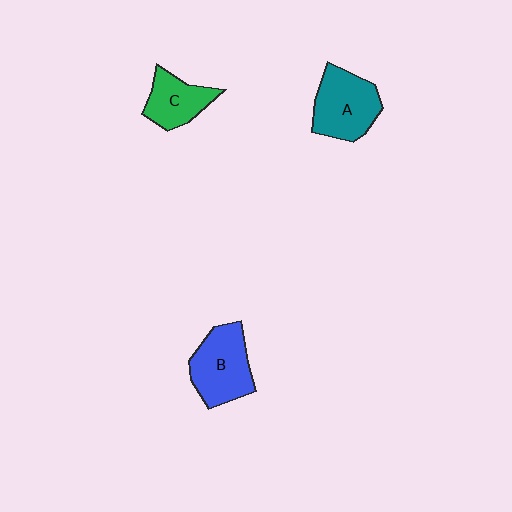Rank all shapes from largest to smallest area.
From largest to smallest: B (blue), A (teal), C (green).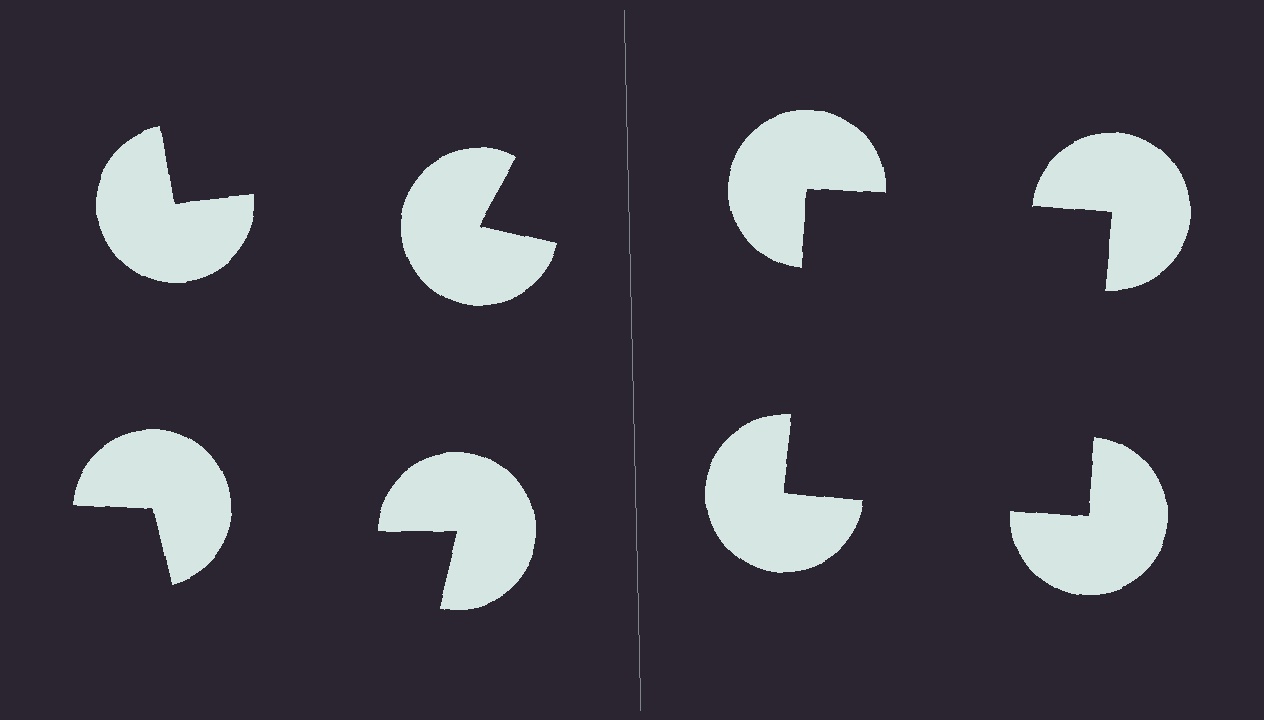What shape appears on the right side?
An illusory square.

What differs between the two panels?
The pac-man discs are positioned identically on both sides; only the wedge orientations differ. On the right they align to a square; on the left they are misaligned.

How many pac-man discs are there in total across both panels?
8 — 4 on each side.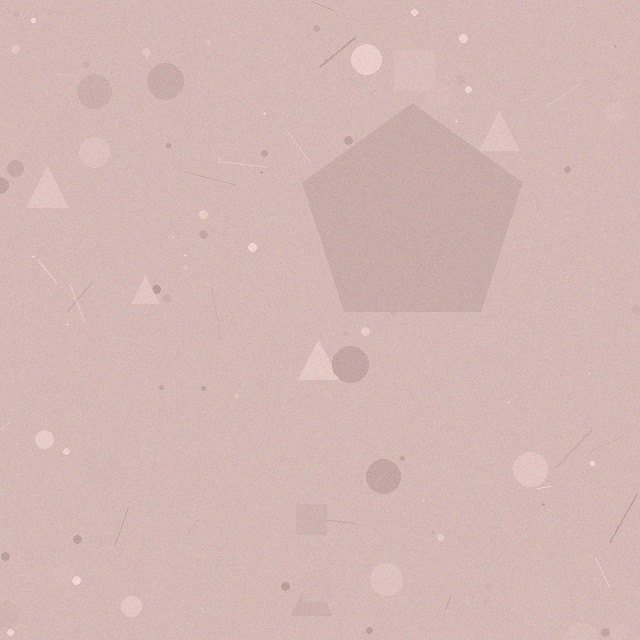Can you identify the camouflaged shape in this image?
The camouflaged shape is a pentagon.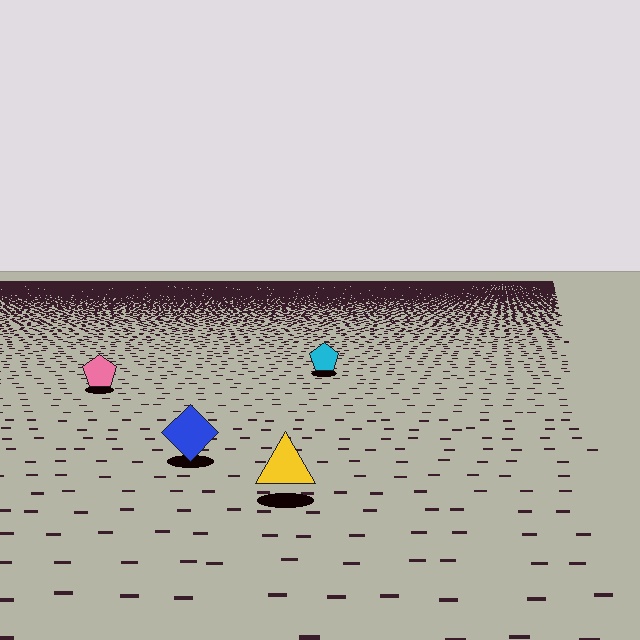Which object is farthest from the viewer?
The cyan pentagon is farthest from the viewer. It appears smaller and the ground texture around it is denser.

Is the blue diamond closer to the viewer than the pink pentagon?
Yes. The blue diamond is closer — you can tell from the texture gradient: the ground texture is coarser near it.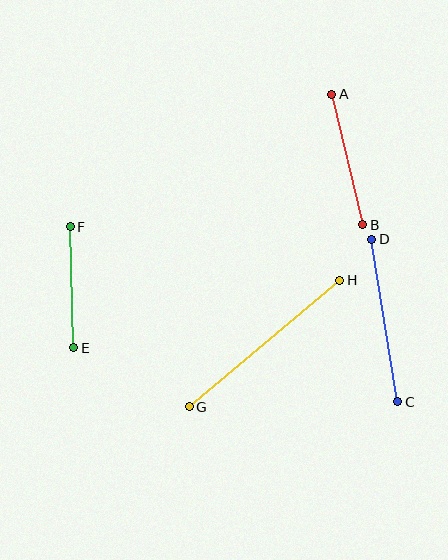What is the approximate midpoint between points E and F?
The midpoint is at approximately (72, 287) pixels.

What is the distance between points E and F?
The distance is approximately 121 pixels.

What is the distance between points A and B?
The distance is approximately 134 pixels.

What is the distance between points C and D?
The distance is approximately 165 pixels.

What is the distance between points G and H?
The distance is approximately 197 pixels.